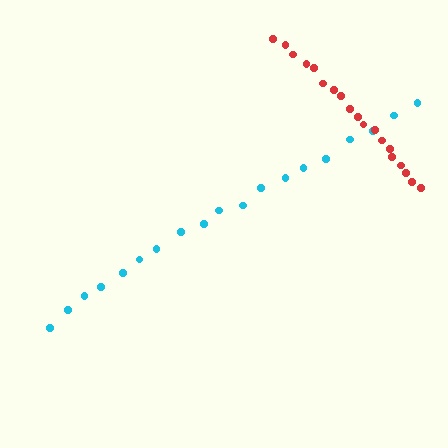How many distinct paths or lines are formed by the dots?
There are 2 distinct paths.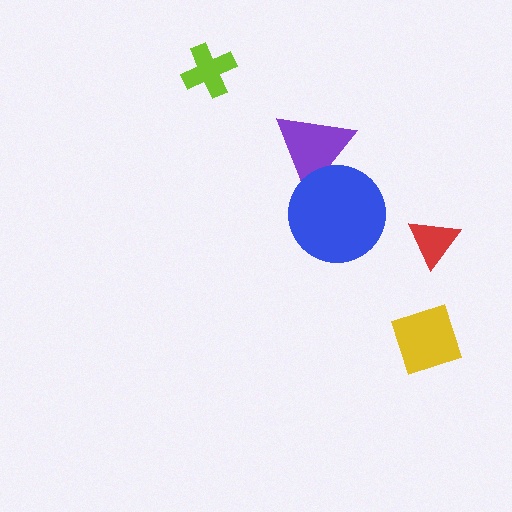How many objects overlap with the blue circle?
1 object overlaps with the blue circle.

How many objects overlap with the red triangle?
0 objects overlap with the red triangle.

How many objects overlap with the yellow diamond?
0 objects overlap with the yellow diamond.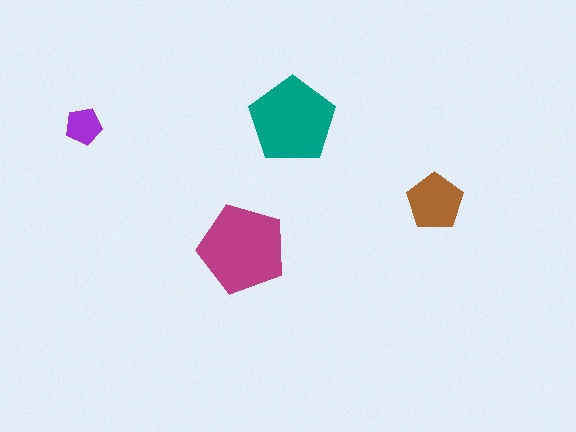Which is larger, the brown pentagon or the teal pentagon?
The teal one.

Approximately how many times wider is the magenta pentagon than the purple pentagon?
About 2.5 times wider.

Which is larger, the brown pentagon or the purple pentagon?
The brown one.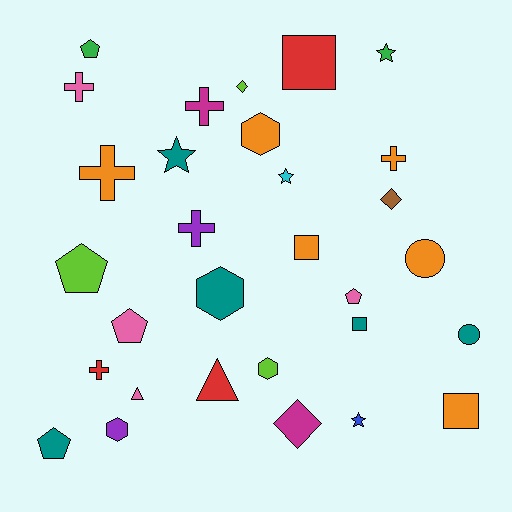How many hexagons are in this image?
There are 4 hexagons.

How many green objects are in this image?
There are 2 green objects.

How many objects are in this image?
There are 30 objects.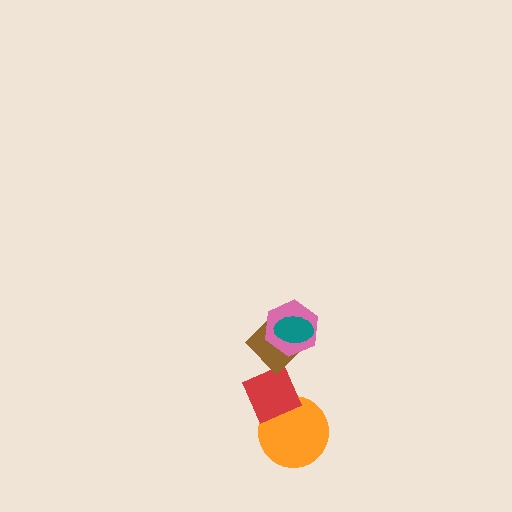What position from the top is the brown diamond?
The brown diamond is 3rd from the top.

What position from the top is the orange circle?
The orange circle is 5th from the top.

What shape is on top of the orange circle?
The red diamond is on top of the orange circle.